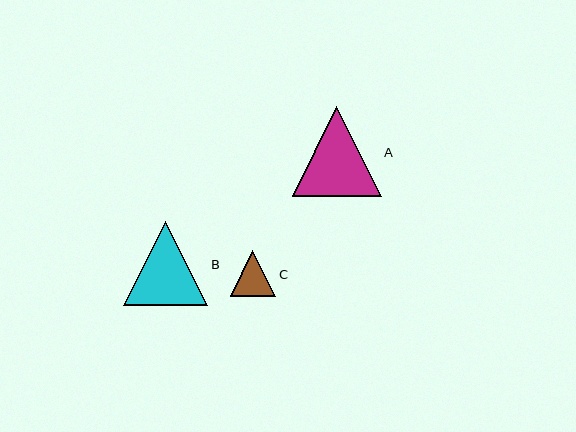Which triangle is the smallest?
Triangle C is the smallest with a size of approximately 45 pixels.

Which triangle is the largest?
Triangle A is the largest with a size of approximately 89 pixels.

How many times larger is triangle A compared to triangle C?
Triangle A is approximately 2.0 times the size of triangle C.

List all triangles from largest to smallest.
From largest to smallest: A, B, C.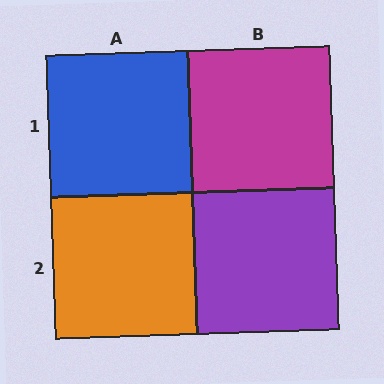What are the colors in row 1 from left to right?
Blue, magenta.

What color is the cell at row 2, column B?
Purple.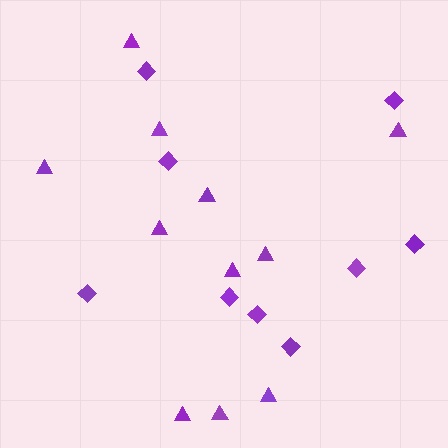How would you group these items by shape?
There are 2 groups: one group of triangles (11) and one group of diamonds (9).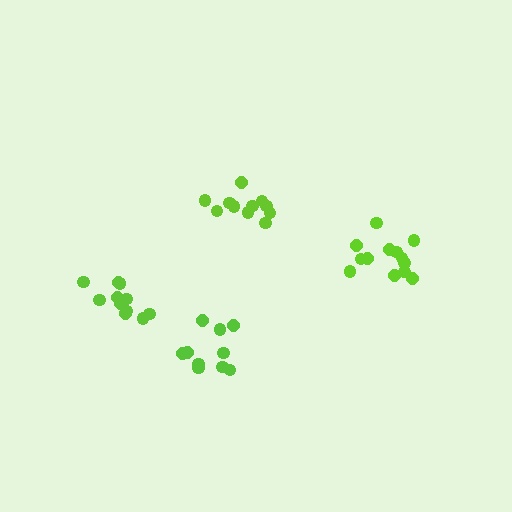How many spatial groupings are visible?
There are 4 spatial groupings.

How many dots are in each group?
Group 1: 11 dots, Group 2: 11 dots, Group 3: 11 dots, Group 4: 13 dots (46 total).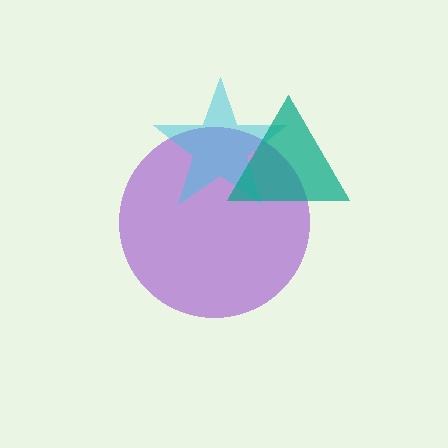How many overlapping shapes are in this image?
There are 3 overlapping shapes in the image.